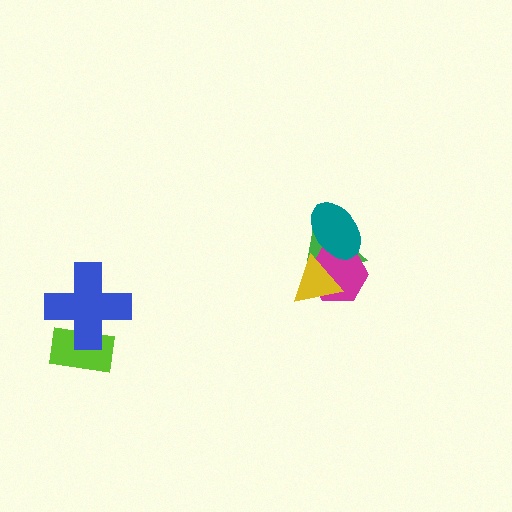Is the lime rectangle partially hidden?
Yes, it is partially covered by another shape.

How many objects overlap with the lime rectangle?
1 object overlaps with the lime rectangle.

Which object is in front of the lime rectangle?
The blue cross is in front of the lime rectangle.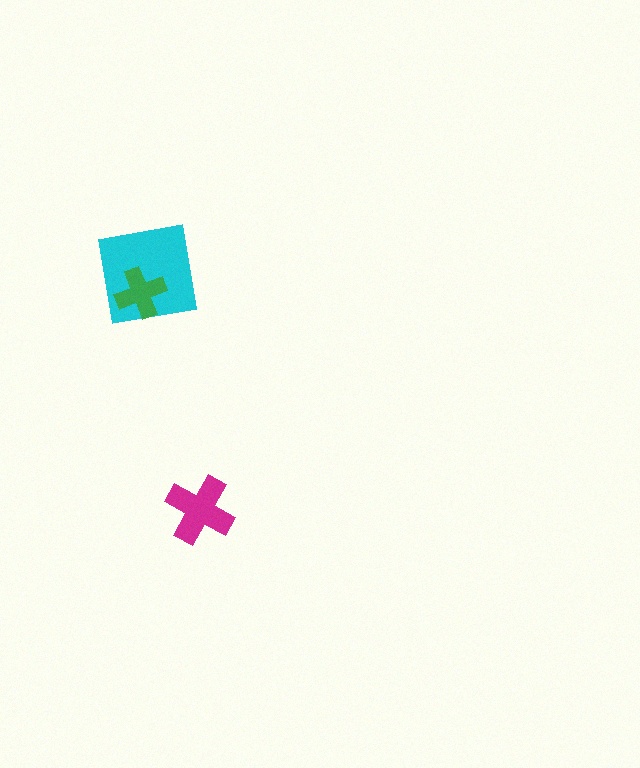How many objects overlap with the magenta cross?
0 objects overlap with the magenta cross.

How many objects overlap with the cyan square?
1 object overlaps with the cyan square.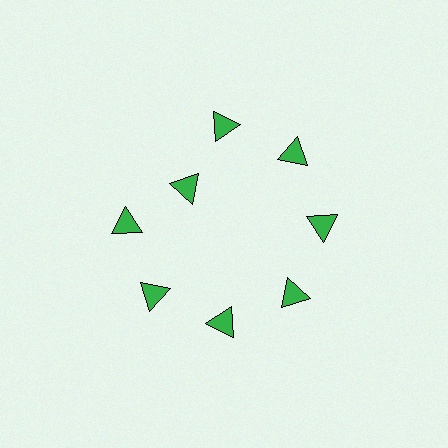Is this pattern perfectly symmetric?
No. The 8 green triangles are arranged in a ring, but one element near the 10 o'clock position is pulled inward toward the center, breaking the 8-fold rotational symmetry.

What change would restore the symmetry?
The symmetry would be restored by moving it outward, back onto the ring so that all 8 triangles sit at equal angles and equal distance from the center.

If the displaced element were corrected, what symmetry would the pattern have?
It would have 8-fold rotational symmetry — the pattern would map onto itself every 45 degrees.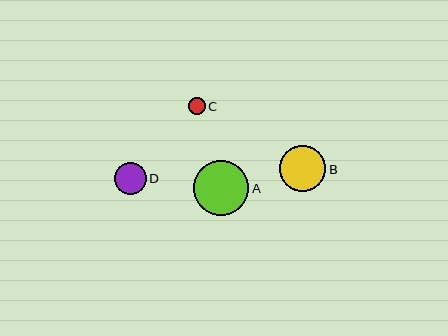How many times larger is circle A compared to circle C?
Circle A is approximately 3.3 times the size of circle C.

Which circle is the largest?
Circle A is the largest with a size of approximately 55 pixels.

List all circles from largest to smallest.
From largest to smallest: A, B, D, C.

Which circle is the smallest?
Circle C is the smallest with a size of approximately 17 pixels.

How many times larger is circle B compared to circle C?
Circle B is approximately 2.8 times the size of circle C.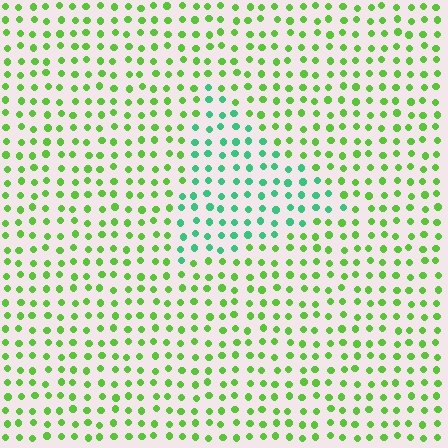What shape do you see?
I see a triangle.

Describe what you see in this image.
The image is filled with small lime elements in a uniform arrangement. A triangle-shaped region is visible where the elements are tinted to a slightly different hue, forming a subtle color boundary.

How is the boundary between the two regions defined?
The boundary is defined purely by a slight shift in hue (about 44 degrees). Spacing, size, and orientation are identical on both sides.